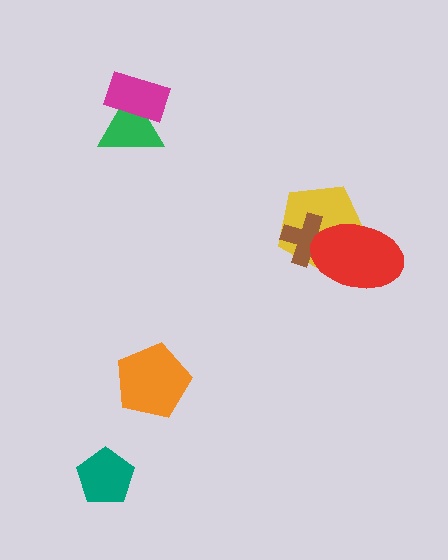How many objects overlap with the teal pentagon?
0 objects overlap with the teal pentagon.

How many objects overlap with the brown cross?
2 objects overlap with the brown cross.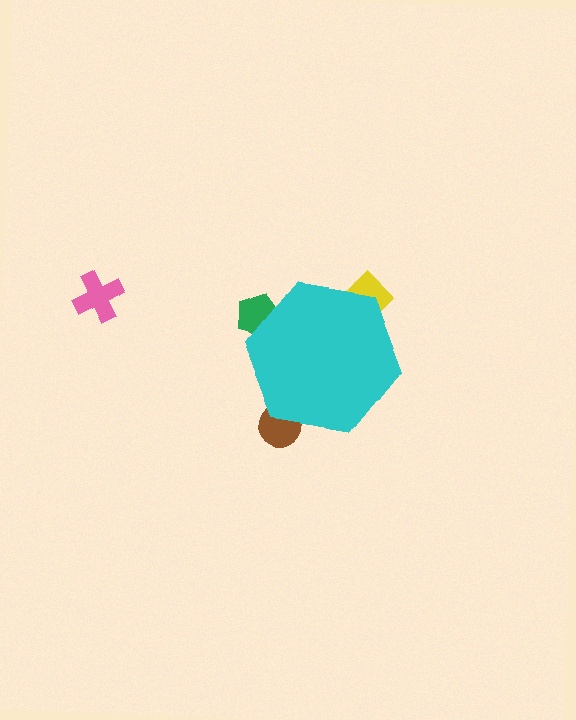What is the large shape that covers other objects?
A cyan hexagon.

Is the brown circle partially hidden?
Yes, the brown circle is partially hidden behind the cyan hexagon.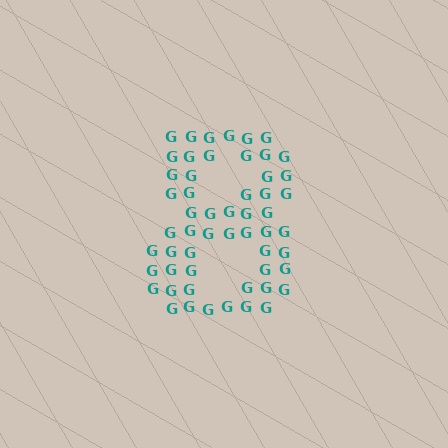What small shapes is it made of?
It is made of small letter G's.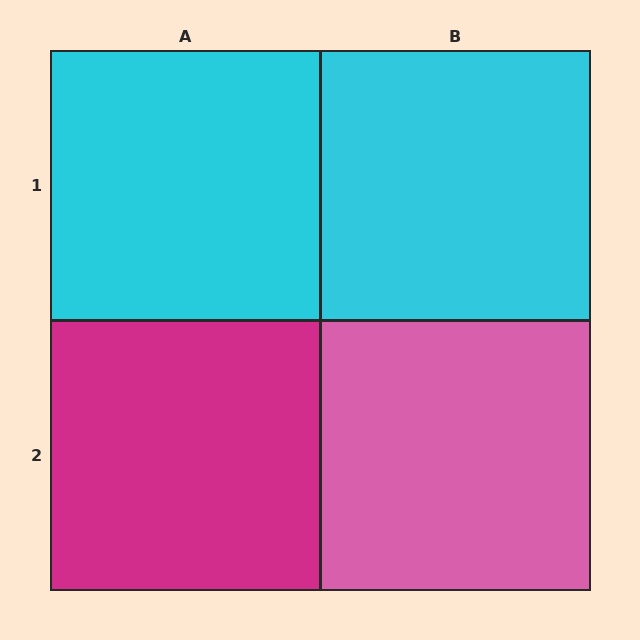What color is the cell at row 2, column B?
Pink.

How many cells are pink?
1 cell is pink.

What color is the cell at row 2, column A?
Magenta.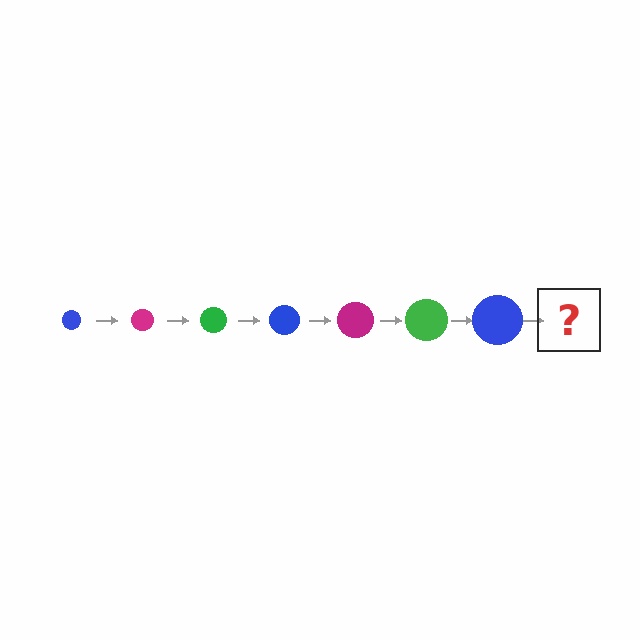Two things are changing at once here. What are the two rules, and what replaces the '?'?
The two rules are that the circle grows larger each step and the color cycles through blue, magenta, and green. The '?' should be a magenta circle, larger than the previous one.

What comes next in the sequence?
The next element should be a magenta circle, larger than the previous one.